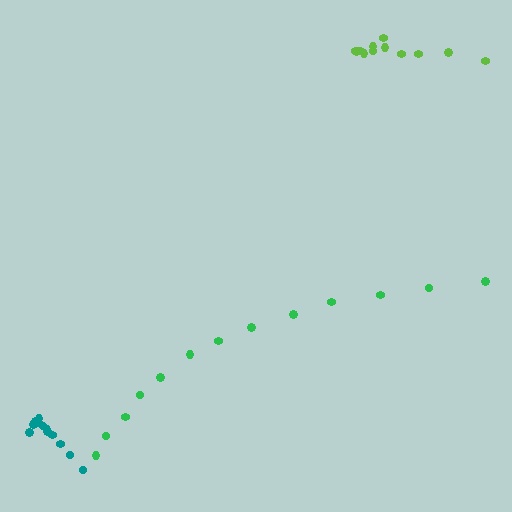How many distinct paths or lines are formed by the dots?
There are 3 distinct paths.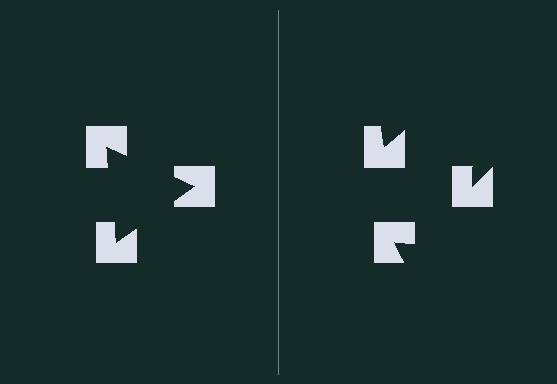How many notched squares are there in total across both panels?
6 — 3 on each side.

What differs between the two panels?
The notched squares are positioned identically on both sides; only the wedge orientations differ. On the left they align to a triangle; on the right they are misaligned.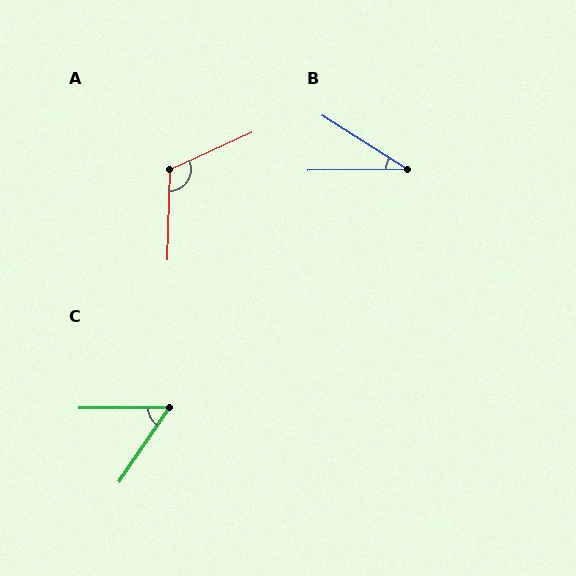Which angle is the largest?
A, at approximately 116 degrees.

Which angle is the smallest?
B, at approximately 34 degrees.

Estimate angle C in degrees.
Approximately 56 degrees.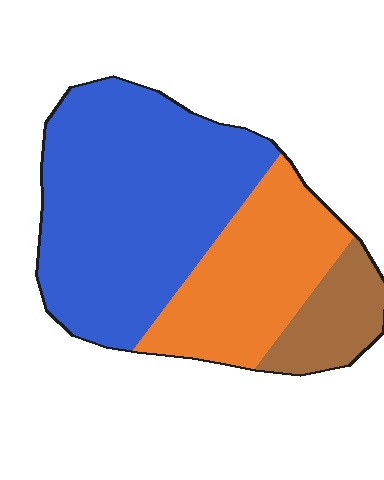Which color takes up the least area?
Brown, at roughly 15%.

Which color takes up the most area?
Blue, at roughly 55%.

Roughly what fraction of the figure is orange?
Orange covers 30% of the figure.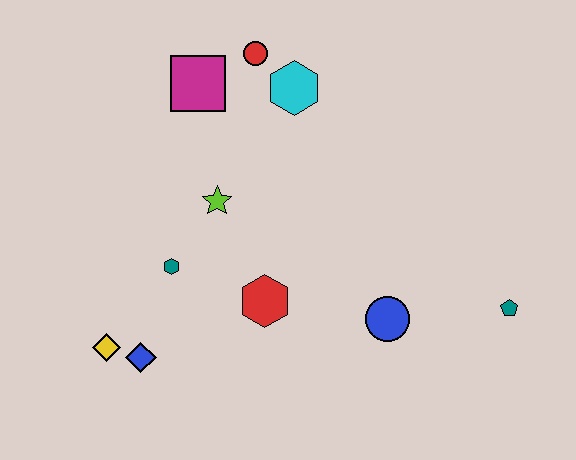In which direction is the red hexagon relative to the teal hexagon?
The red hexagon is to the right of the teal hexagon.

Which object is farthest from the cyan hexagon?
The yellow diamond is farthest from the cyan hexagon.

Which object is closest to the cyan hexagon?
The red circle is closest to the cyan hexagon.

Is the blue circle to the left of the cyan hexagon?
No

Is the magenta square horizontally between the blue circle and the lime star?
No